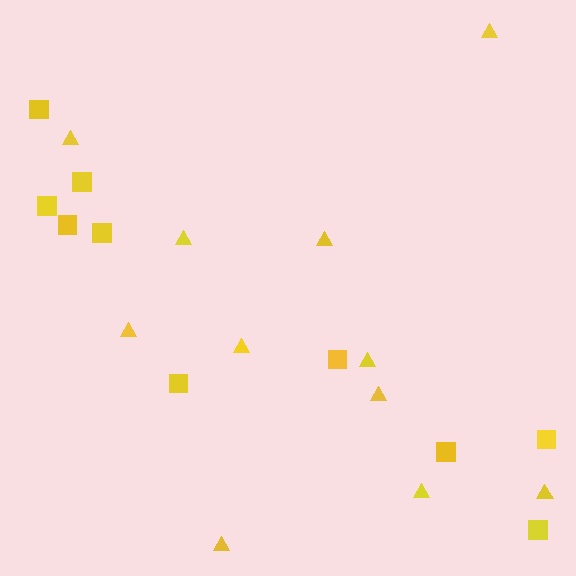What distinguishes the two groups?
There are 2 groups: one group of squares (10) and one group of triangles (11).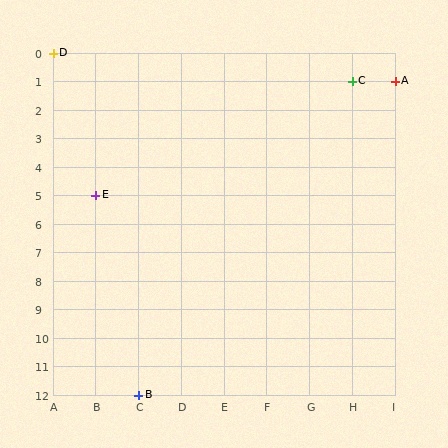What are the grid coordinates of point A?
Point A is at grid coordinates (I, 1).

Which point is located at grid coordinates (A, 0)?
Point D is at (A, 0).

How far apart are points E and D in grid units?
Points E and D are 1 column and 5 rows apart (about 5.1 grid units diagonally).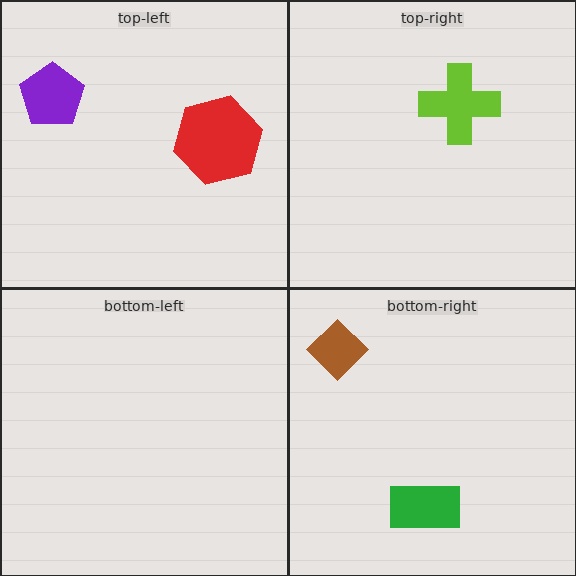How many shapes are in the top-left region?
2.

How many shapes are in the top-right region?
1.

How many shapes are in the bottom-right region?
2.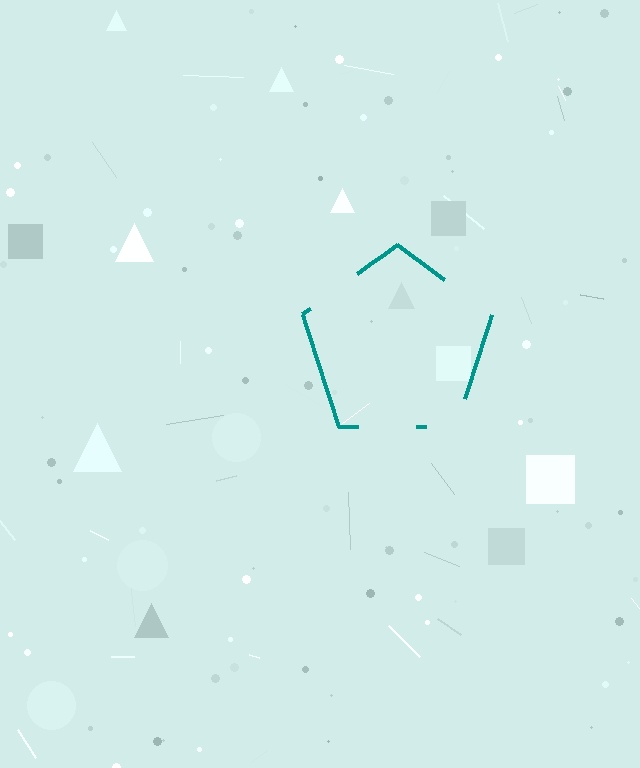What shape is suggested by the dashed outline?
The dashed outline suggests a pentagon.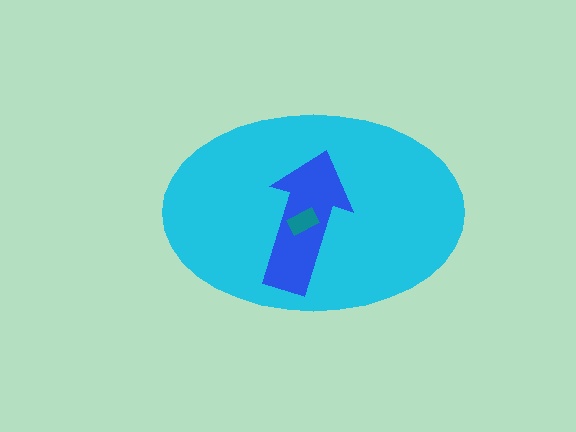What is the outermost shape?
The cyan ellipse.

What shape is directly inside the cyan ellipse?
The blue arrow.